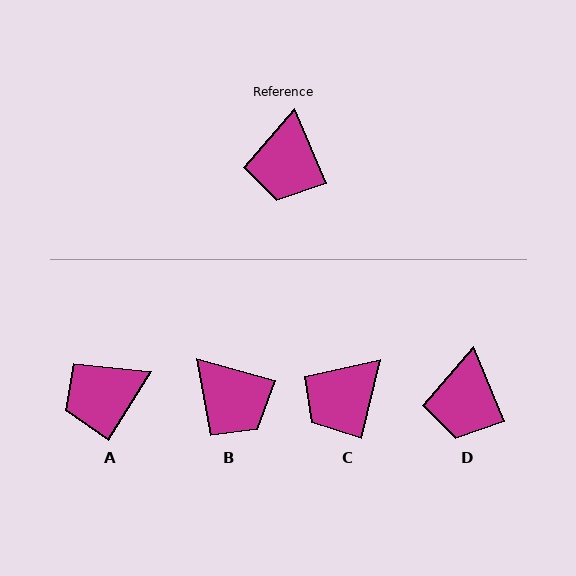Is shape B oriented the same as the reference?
No, it is off by about 52 degrees.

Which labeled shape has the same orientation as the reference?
D.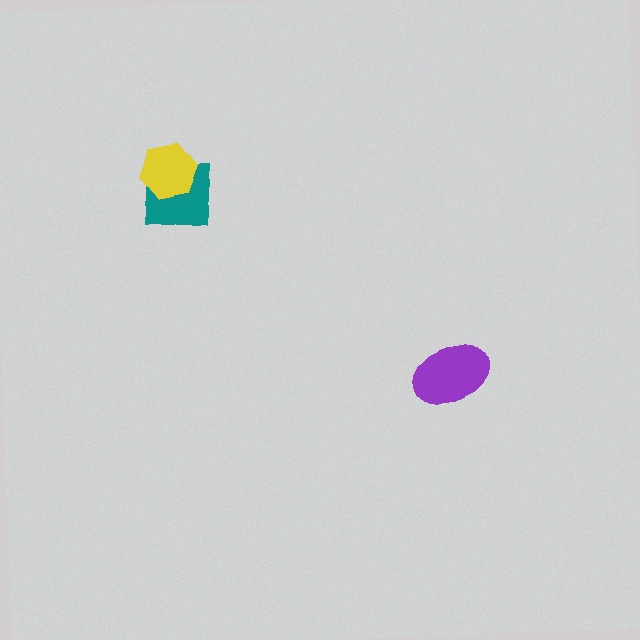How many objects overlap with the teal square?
1 object overlaps with the teal square.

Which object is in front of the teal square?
The yellow hexagon is in front of the teal square.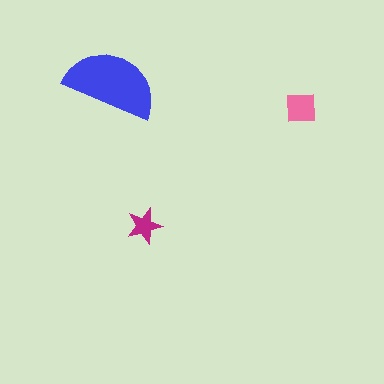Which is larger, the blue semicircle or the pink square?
The blue semicircle.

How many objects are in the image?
There are 3 objects in the image.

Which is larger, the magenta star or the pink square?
The pink square.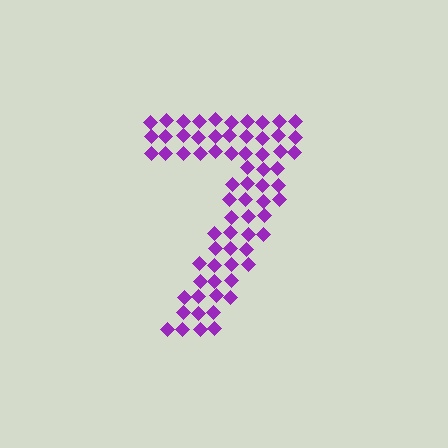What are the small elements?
The small elements are diamonds.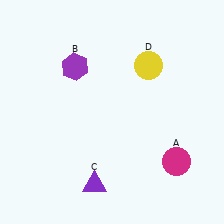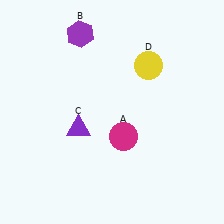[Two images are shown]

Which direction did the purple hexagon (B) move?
The purple hexagon (B) moved up.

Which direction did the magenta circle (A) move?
The magenta circle (A) moved left.